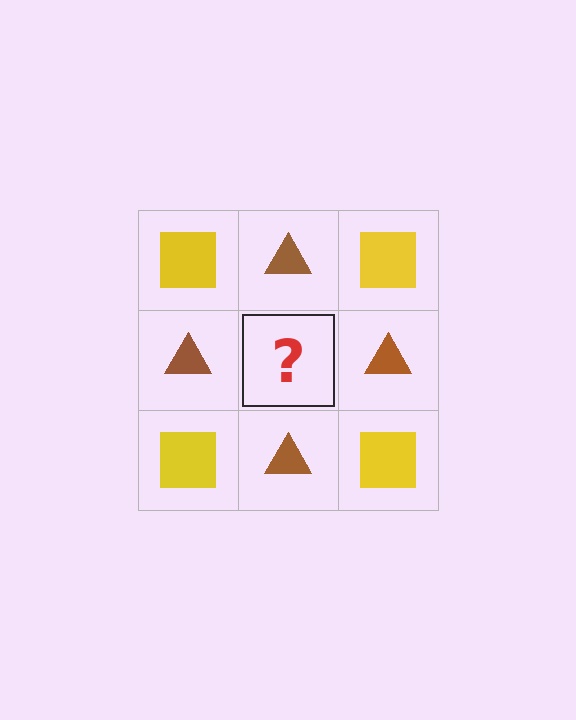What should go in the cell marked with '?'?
The missing cell should contain a yellow square.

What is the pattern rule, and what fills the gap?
The rule is that it alternates yellow square and brown triangle in a checkerboard pattern. The gap should be filled with a yellow square.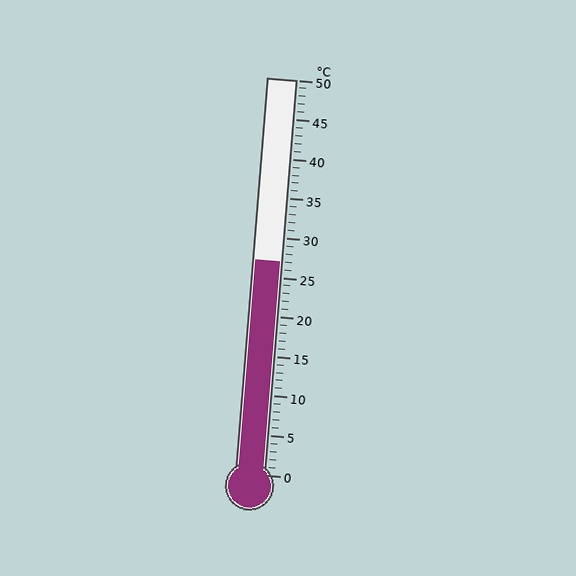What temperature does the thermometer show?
The thermometer shows approximately 27°C.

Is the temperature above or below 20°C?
The temperature is above 20°C.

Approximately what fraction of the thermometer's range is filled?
The thermometer is filled to approximately 55% of its range.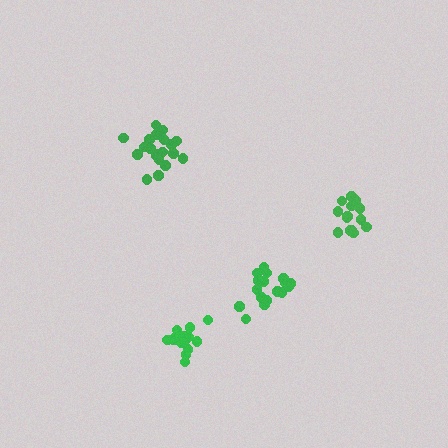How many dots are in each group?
Group 1: 15 dots, Group 2: 17 dots, Group 3: 20 dots, Group 4: 17 dots (69 total).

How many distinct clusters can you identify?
There are 4 distinct clusters.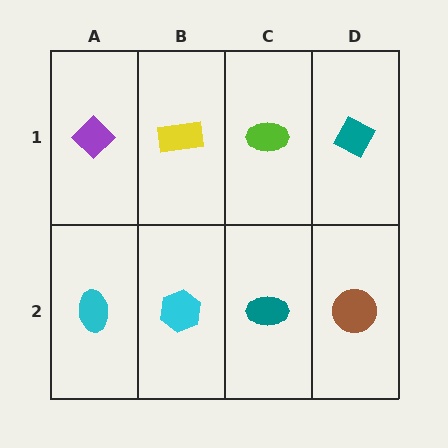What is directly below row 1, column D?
A brown circle.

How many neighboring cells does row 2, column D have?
2.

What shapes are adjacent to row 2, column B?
A yellow rectangle (row 1, column B), a cyan ellipse (row 2, column A), a teal ellipse (row 2, column C).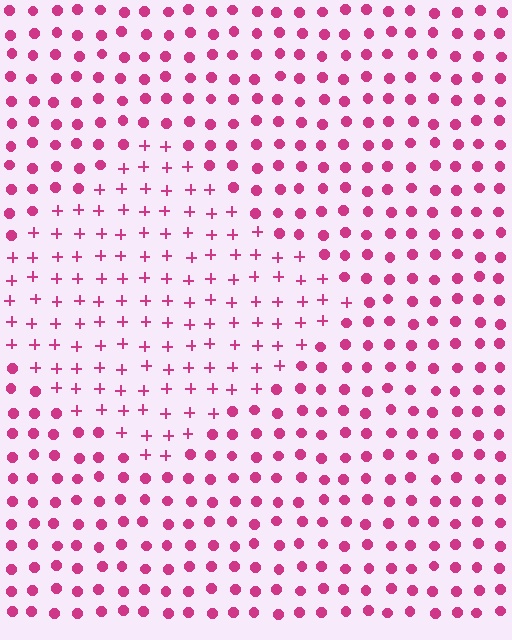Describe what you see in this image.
The image is filled with small magenta elements arranged in a uniform grid. A diamond-shaped region contains plus signs, while the surrounding area contains circles. The boundary is defined purely by the change in element shape.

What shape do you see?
I see a diamond.